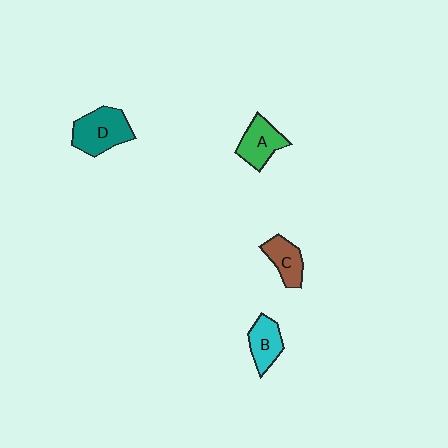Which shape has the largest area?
Shape D (teal).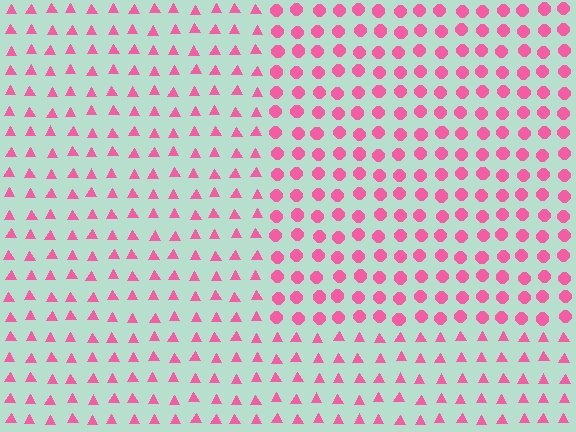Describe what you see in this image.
The image is filled with small pink elements arranged in a uniform grid. A rectangle-shaped region contains circles, while the surrounding area contains triangles. The boundary is defined purely by the change in element shape.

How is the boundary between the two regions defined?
The boundary is defined by a change in element shape: circles inside vs. triangles outside. All elements share the same color and spacing.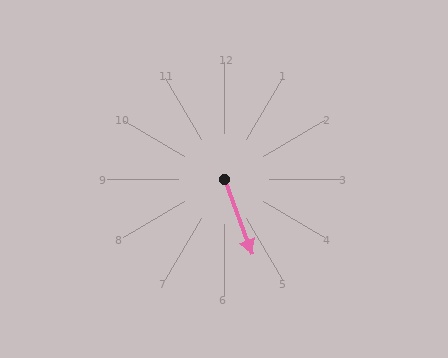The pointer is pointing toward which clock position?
Roughly 5 o'clock.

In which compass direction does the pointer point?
South.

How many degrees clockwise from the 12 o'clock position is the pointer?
Approximately 160 degrees.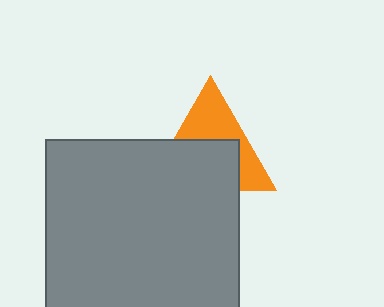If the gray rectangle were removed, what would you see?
You would see the complete orange triangle.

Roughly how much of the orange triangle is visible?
About half of it is visible (roughly 46%).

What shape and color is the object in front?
The object in front is a gray rectangle.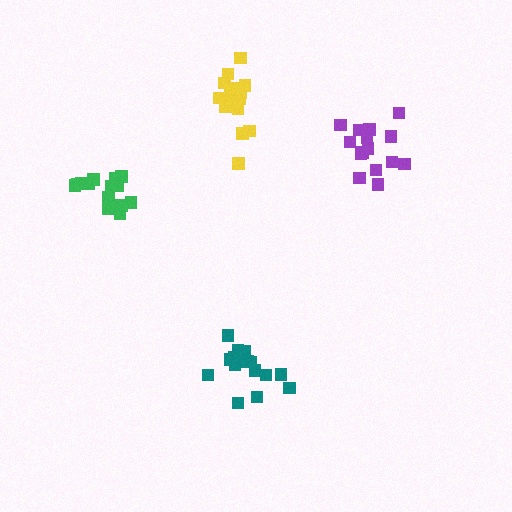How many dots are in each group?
Group 1: 16 dots, Group 2: 16 dots, Group 3: 17 dots, Group 4: 15 dots (64 total).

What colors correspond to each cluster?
The clusters are colored: green, yellow, teal, purple.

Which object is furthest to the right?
The purple cluster is rightmost.